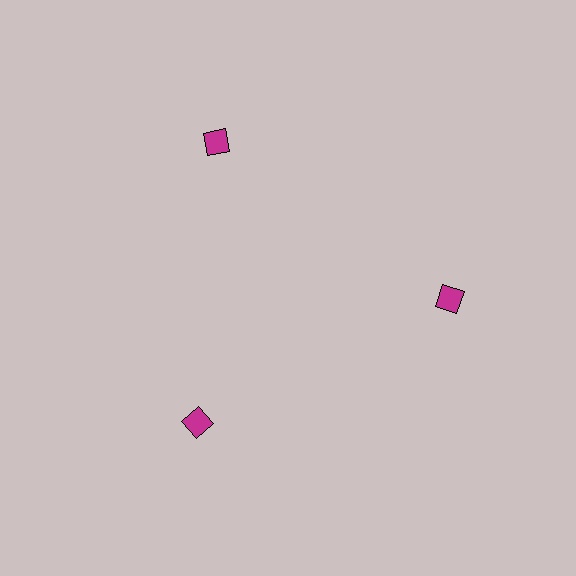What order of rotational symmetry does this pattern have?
This pattern has 3-fold rotational symmetry.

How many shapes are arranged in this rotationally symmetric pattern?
There are 3 shapes, arranged in 3 groups of 1.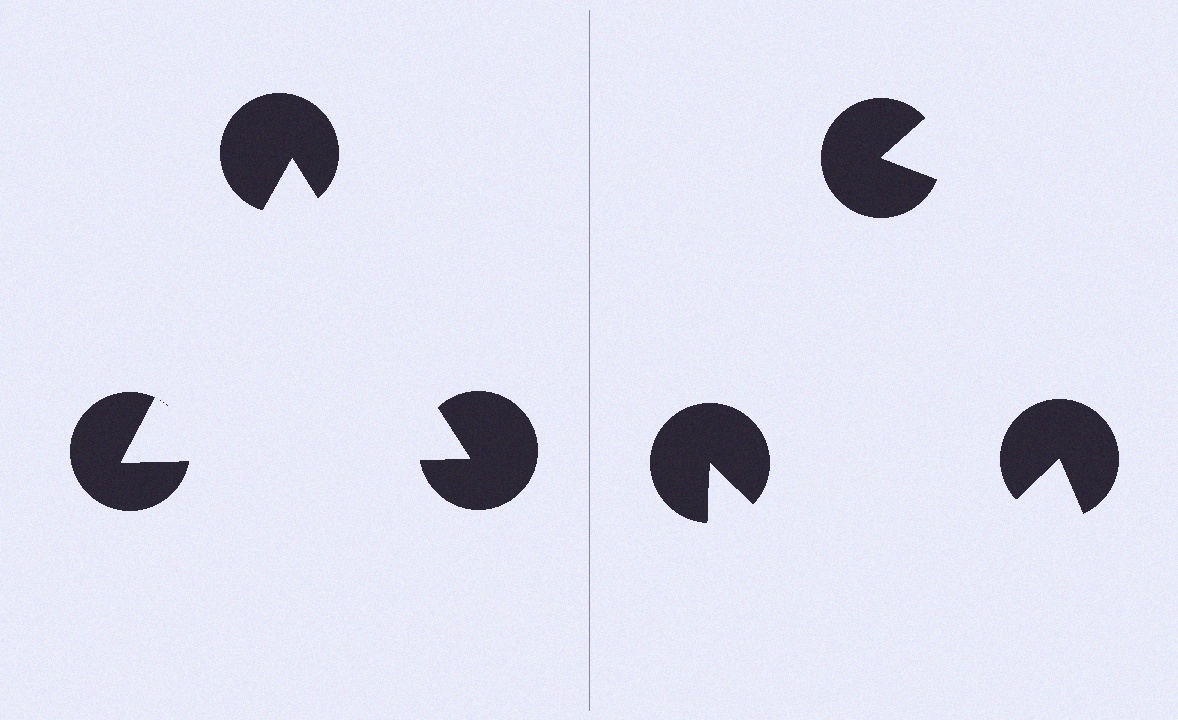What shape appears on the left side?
An illusory triangle.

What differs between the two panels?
The pac-man discs are positioned identically on both sides; only the wedge orientations differ. On the left they align to a triangle; on the right they are misaligned.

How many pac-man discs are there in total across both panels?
6 — 3 on each side.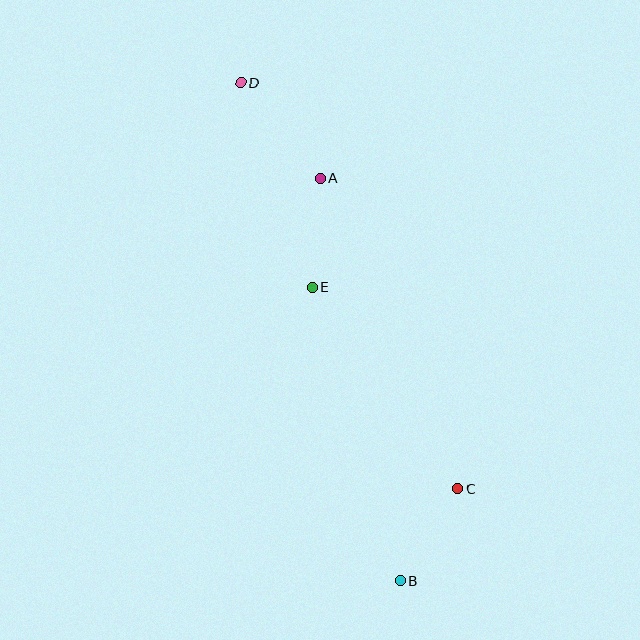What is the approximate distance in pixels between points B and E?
The distance between B and E is approximately 307 pixels.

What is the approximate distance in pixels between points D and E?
The distance between D and E is approximately 216 pixels.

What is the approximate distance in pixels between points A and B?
The distance between A and B is approximately 410 pixels.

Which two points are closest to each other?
Points A and E are closest to each other.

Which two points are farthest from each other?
Points B and D are farthest from each other.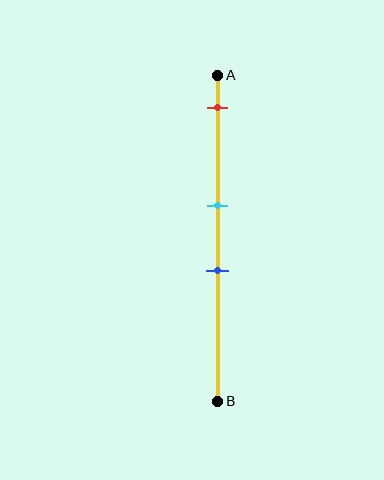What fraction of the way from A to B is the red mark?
The red mark is approximately 10% (0.1) of the way from A to B.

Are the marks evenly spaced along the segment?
No, the marks are not evenly spaced.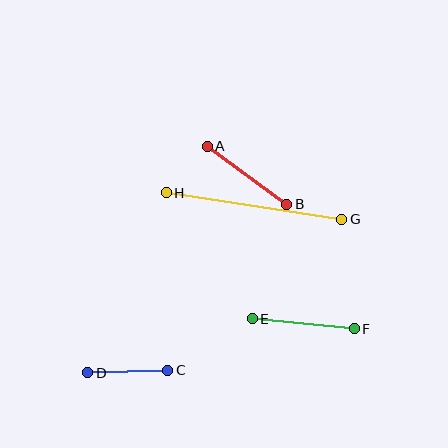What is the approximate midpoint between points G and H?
The midpoint is at approximately (254, 206) pixels.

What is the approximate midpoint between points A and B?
The midpoint is at approximately (247, 175) pixels.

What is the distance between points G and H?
The distance is approximately 178 pixels.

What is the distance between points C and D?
The distance is approximately 80 pixels.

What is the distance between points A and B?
The distance is approximately 98 pixels.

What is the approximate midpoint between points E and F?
The midpoint is at approximately (303, 324) pixels.